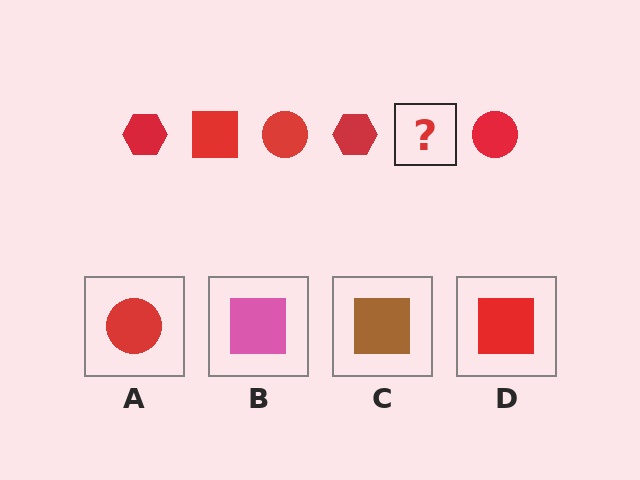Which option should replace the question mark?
Option D.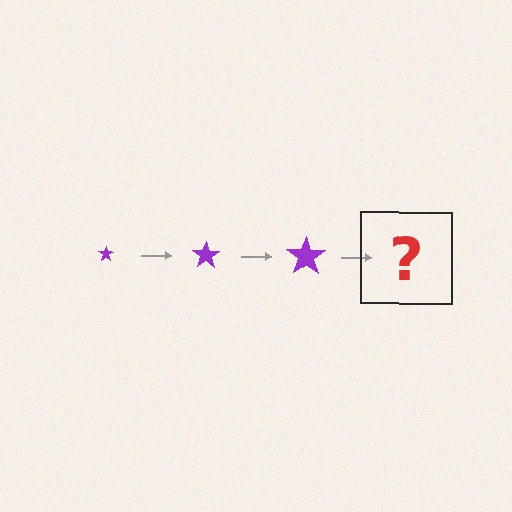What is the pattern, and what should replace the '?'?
The pattern is that the star gets progressively larger each step. The '?' should be a purple star, larger than the previous one.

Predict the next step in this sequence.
The next step is a purple star, larger than the previous one.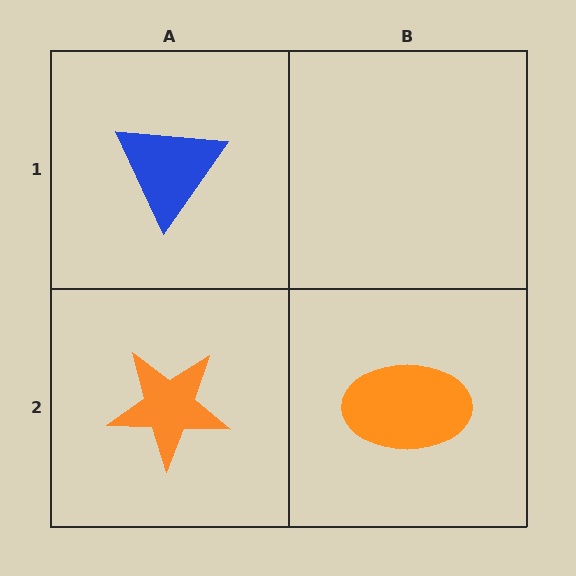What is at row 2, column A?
An orange star.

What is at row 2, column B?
An orange ellipse.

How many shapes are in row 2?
2 shapes.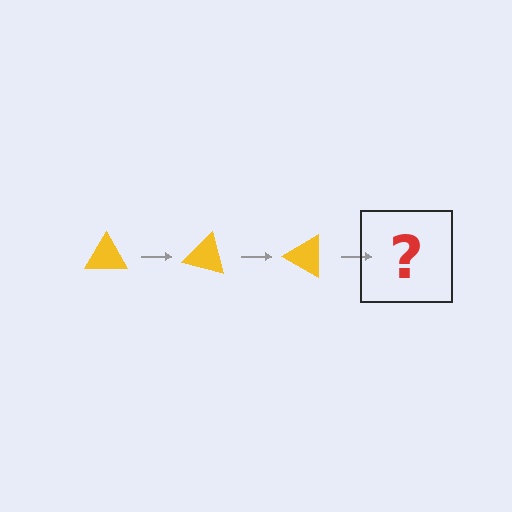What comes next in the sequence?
The next element should be a yellow triangle rotated 45 degrees.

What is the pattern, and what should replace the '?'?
The pattern is that the triangle rotates 15 degrees each step. The '?' should be a yellow triangle rotated 45 degrees.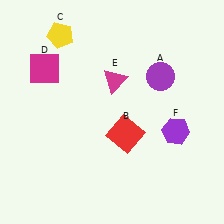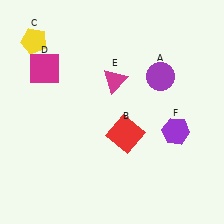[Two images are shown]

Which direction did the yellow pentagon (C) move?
The yellow pentagon (C) moved left.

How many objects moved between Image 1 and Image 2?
1 object moved between the two images.